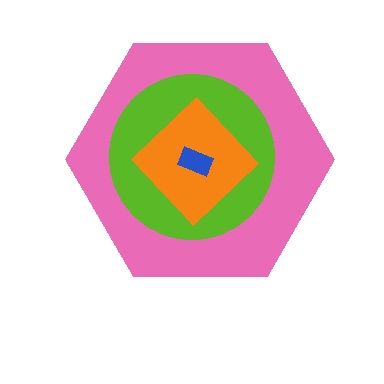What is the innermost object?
The blue rectangle.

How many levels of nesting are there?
4.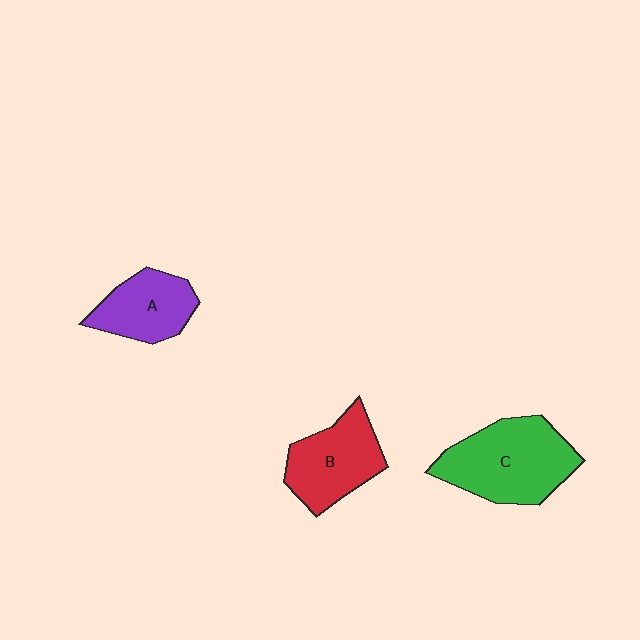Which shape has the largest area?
Shape C (green).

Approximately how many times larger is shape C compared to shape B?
Approximately 1.4 times.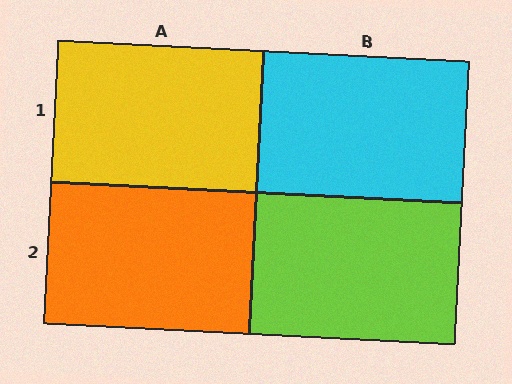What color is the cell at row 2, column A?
Orange.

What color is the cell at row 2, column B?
Lime.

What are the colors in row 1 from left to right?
Yellow, cyan.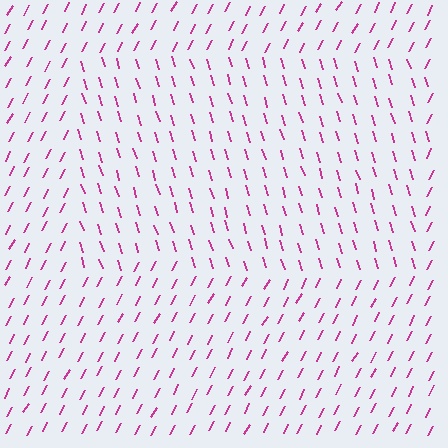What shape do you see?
I see a rectangle.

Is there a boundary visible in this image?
Yes, there is a texture boundary formed by a change in line orientation.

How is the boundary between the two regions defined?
The boundary is defined purely by a change in line orientation (approximately 45 degrees difference). All lines are the same color and thickness.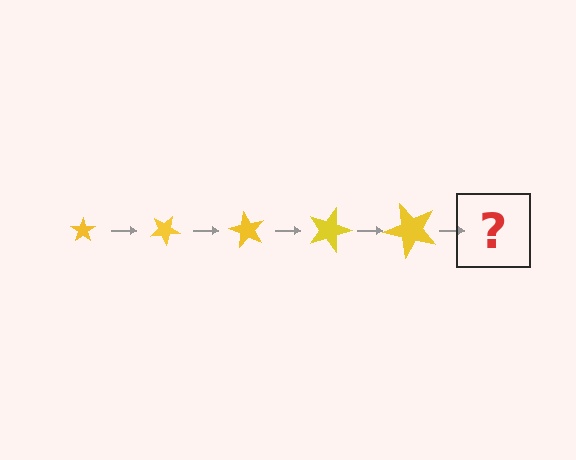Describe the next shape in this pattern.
It should be a star, larger than the previous one and rotated 150 degrees from the start.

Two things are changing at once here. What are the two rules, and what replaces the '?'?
The two rules are that the star grows larger each step and it rotates 30 degrees each step. The '?' should be a star, larger than the previous one and rotated 150 degrees from the start.